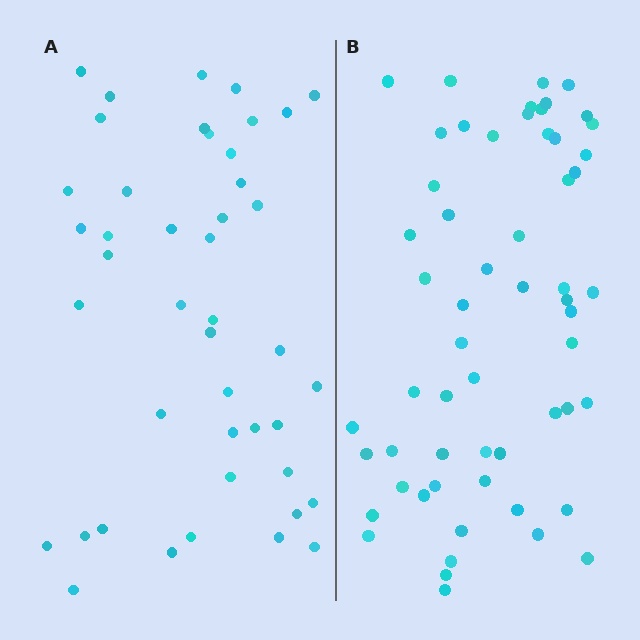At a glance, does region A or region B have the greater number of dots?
Region B (the right region) has more dots.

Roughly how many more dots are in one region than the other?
Region B has approximately 15 more dots than region A.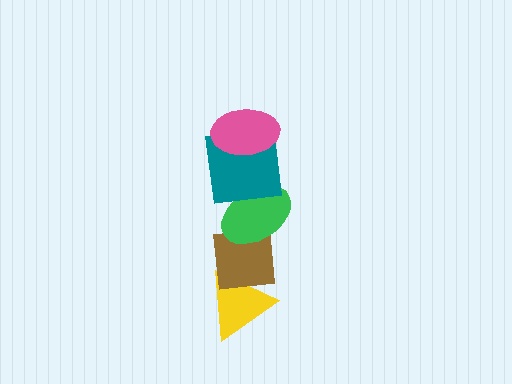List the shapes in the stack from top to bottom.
From top to bottom: the pink ellipse, the teal square, the green ellipse, the brown square, the yellow triangle.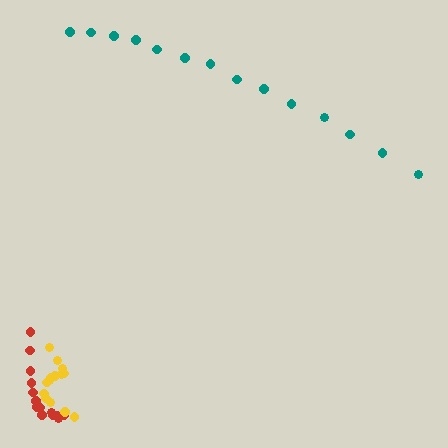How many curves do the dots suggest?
There are 3 distinct paths.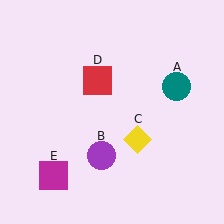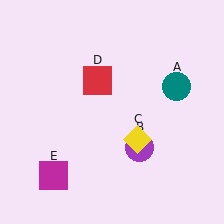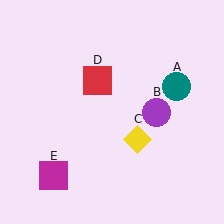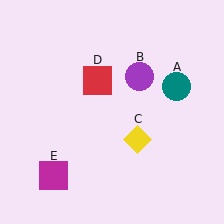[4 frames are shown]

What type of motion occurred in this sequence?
The purple circle (object B) rotated counterclockwise around the center of the scene.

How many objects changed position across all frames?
1 object changed position: purple circle (object B).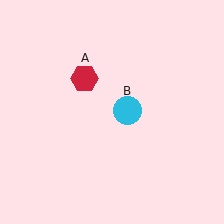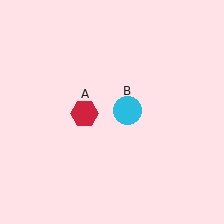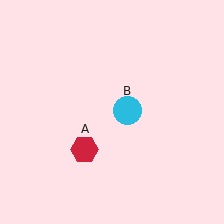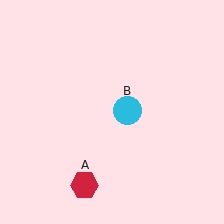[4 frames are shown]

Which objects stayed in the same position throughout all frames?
Cyan circle (object B) remained stationary.